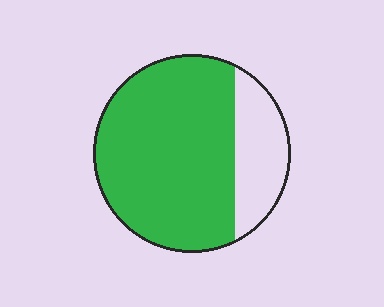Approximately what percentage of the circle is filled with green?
Approximately 75%.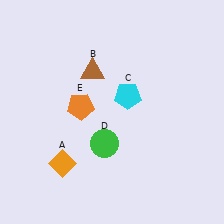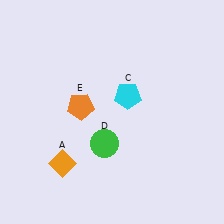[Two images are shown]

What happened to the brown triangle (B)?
The brown triangle (B) was removed in Image 2. It was in the top-left area of Image 1.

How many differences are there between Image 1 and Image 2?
There is 1 difference between the two images.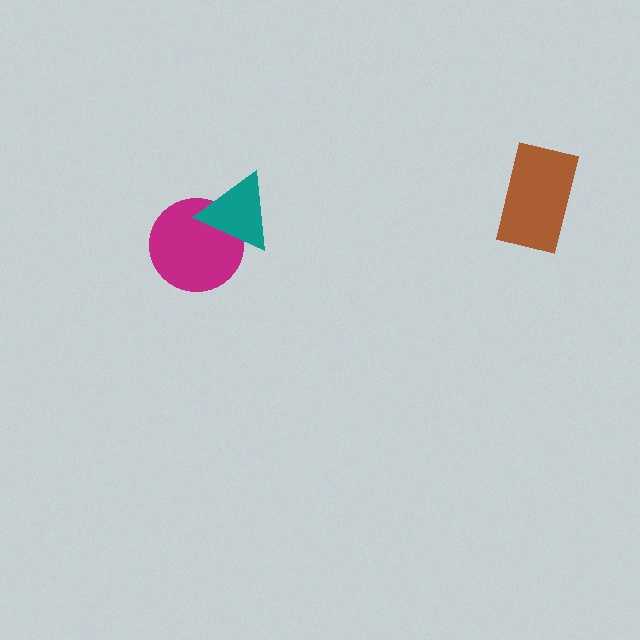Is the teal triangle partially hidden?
No, no other shape covers it.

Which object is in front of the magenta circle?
The teal triangle is in front of the magenta circle.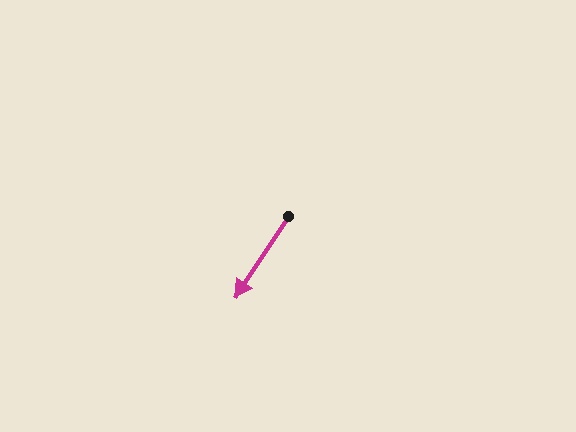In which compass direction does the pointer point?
Southwest.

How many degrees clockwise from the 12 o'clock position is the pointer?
Approximately 213 degrees.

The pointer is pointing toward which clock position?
Roughly 7 o'clock.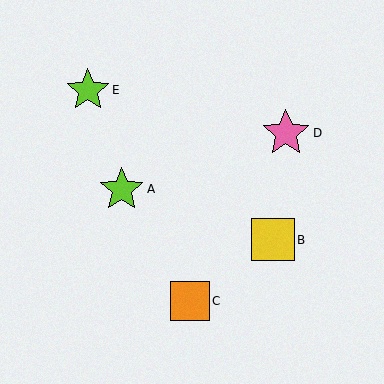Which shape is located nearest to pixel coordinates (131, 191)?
The lime star (labeled A) at (122, 189) is nearest to that location.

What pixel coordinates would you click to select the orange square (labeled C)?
Click at (190, 301) to select the orange square C.